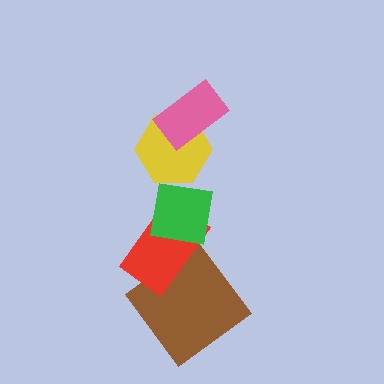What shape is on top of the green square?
The yellow hexagon is on top of the green square.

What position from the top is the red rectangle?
The red rectangle is 4th from the top.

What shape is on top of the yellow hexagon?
The pink rectangle is on top of the yellow hexagon.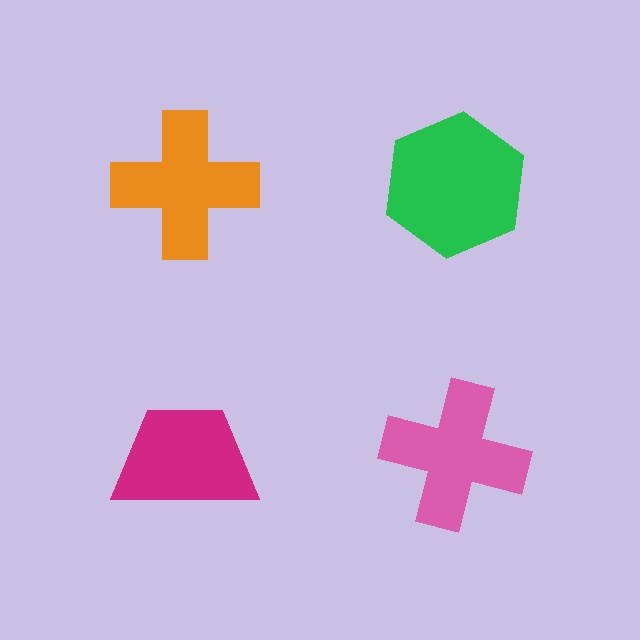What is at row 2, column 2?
A pink cross.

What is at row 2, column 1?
A magenta trapezoid.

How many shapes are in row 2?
2 shapes.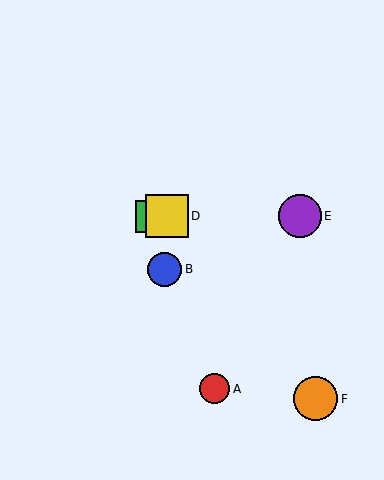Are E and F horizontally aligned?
No, E is at y≈216 and F is at y≈399.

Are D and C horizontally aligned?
Yes, both are at y≈216.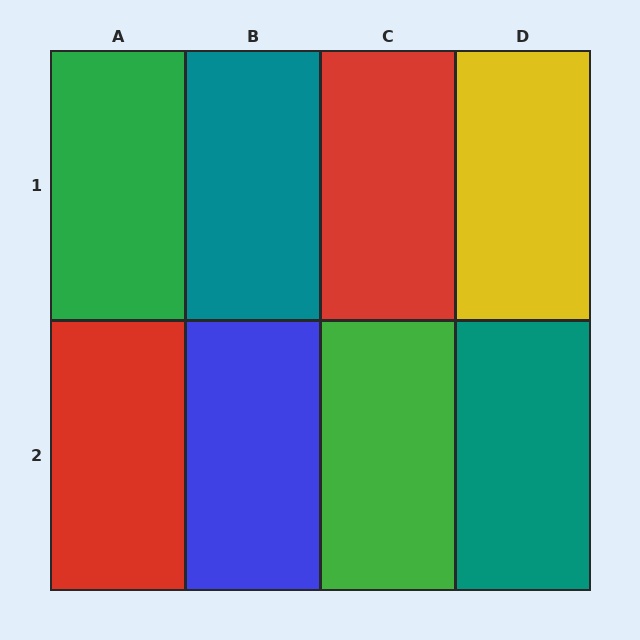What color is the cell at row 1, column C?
Red.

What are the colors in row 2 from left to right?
Red, blue, green, teal.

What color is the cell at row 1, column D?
Yellow.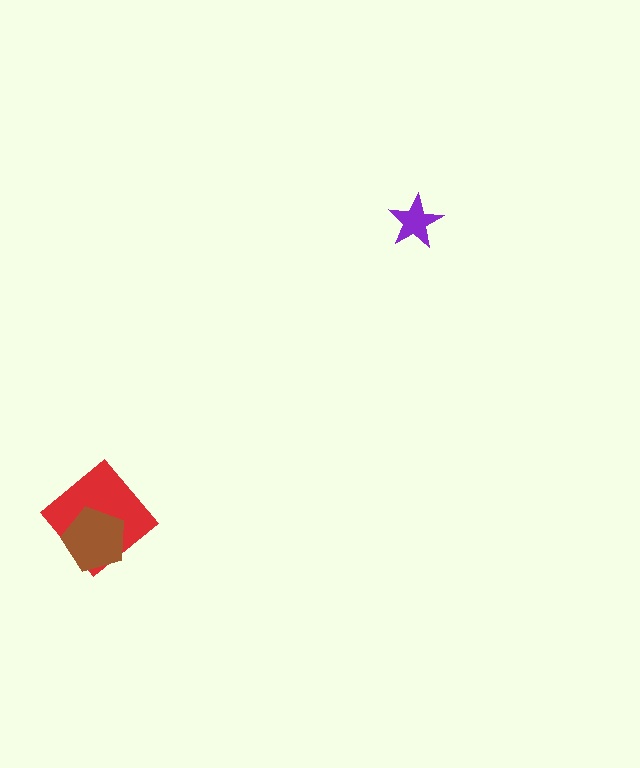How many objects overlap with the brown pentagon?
1 object overlaps with the brown pentagon.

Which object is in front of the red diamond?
The brown pentagon is in front of the red diamond.